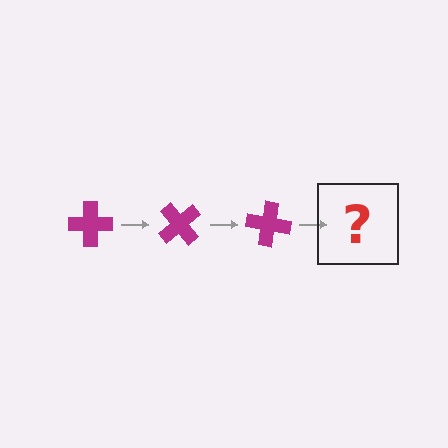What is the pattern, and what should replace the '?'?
The pattern is that the cross rotates 50 degrees each step. The '?' should be a magenta cross rotated 150 degrees.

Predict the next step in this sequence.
The next step is a magenta cross rotated 150 degrees.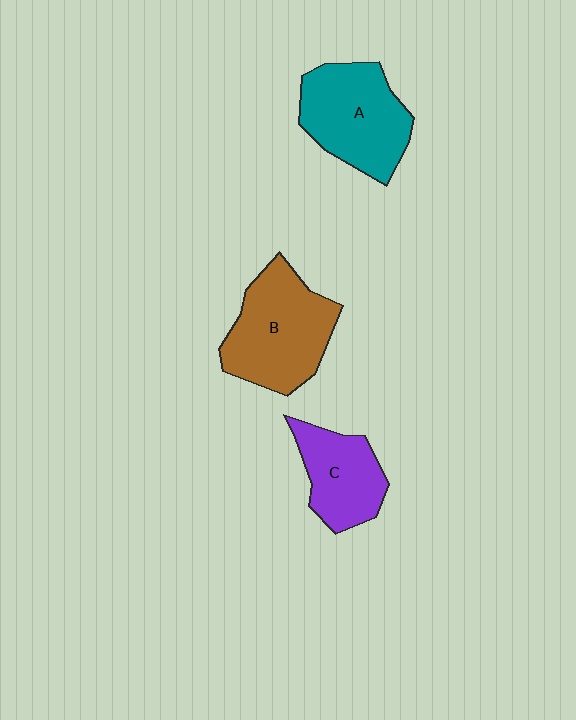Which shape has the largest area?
Shape B (brown).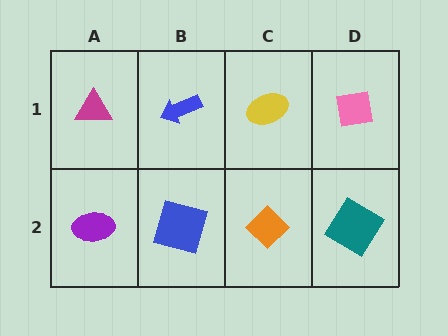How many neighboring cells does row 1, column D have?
2.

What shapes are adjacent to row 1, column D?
A teal diamond (row 2, column D), a yellow ellipse (row 1, column C).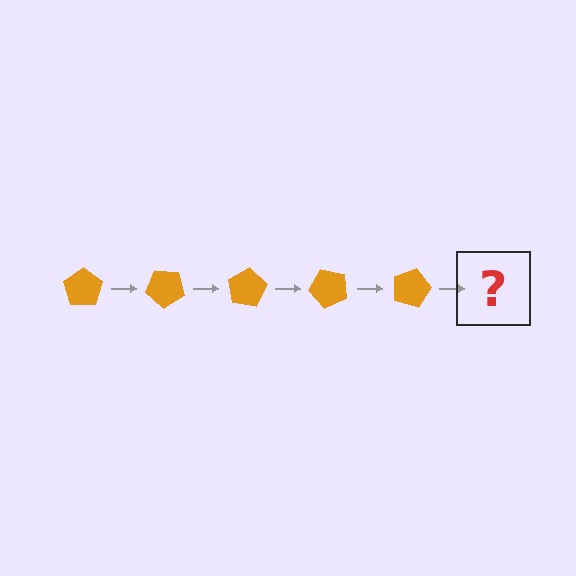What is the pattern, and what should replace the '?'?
The pattern is that the pentagon rotates 40 degrees each step. The '?' should be an orange pentagon rotated 200 degrees.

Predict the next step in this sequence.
The next step is an orange pentagon rotated 200 degrees.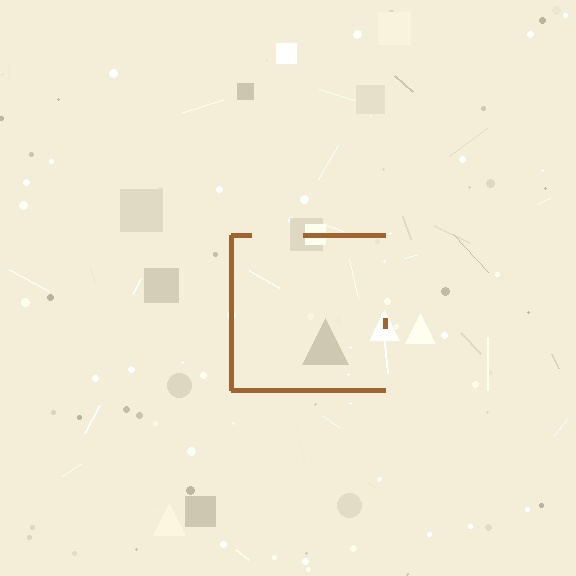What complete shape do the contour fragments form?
The contour fragments form a square.